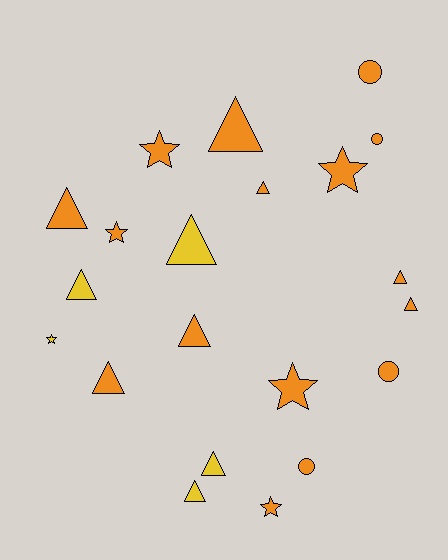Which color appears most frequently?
Orange, with 16 objects.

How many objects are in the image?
There are 21 objects.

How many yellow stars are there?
There is 1 yellow star.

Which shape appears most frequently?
Triangle, with 11 objects.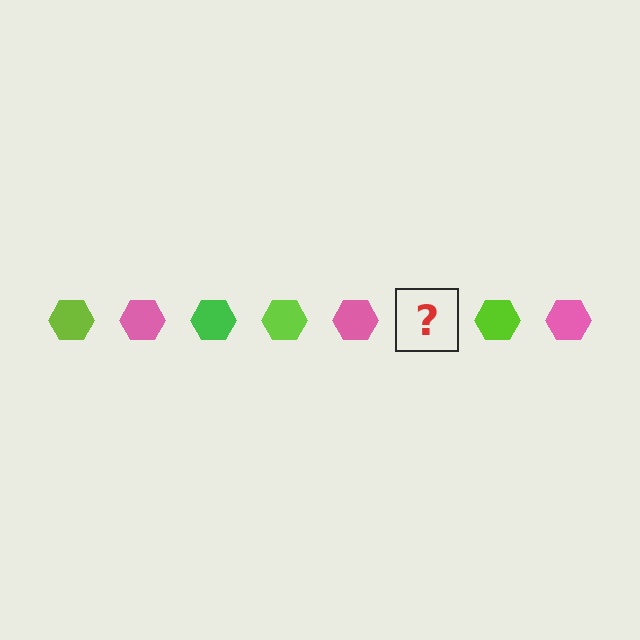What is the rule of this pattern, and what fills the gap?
The rule is that the pattern cycles through lime, pink, green hexagons. The gap should be filled with a green hexagon.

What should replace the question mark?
The question mark should be replaced with a green hexagon.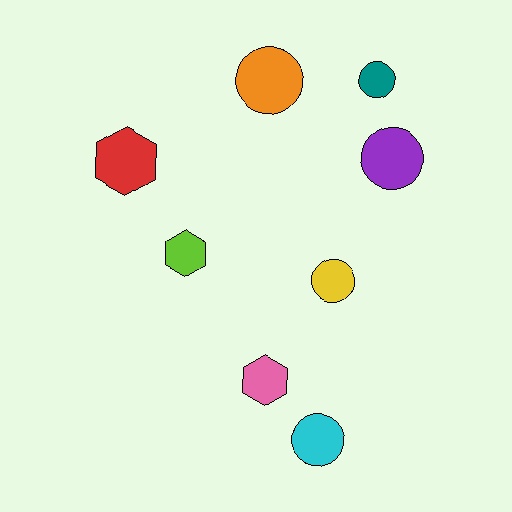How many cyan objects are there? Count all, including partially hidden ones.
There is 1 cyan object.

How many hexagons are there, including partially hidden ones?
There are 3 hexagons.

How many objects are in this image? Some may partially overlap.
There are 8 objects.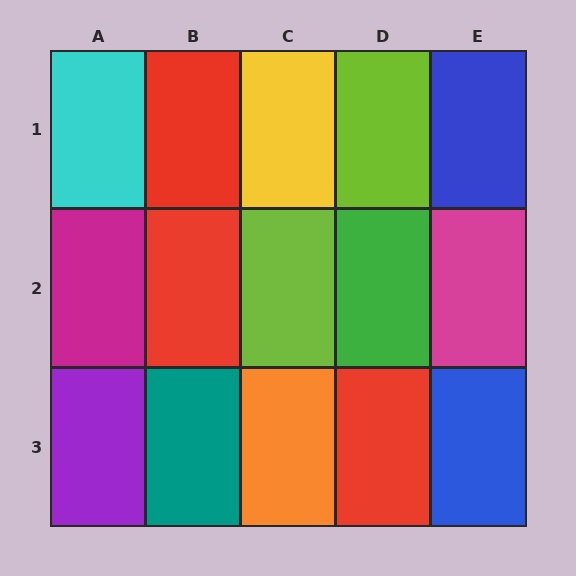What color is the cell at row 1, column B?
Red.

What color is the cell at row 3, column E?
Blue.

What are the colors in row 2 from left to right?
Magenta, red, lime, green, magenta.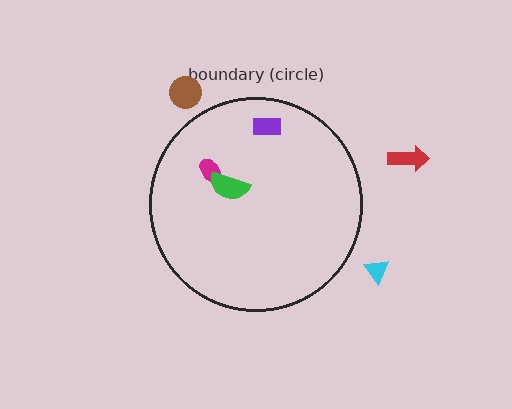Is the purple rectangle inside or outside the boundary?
Inside.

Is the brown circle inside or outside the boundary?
Outside.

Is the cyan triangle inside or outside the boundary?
Outside.